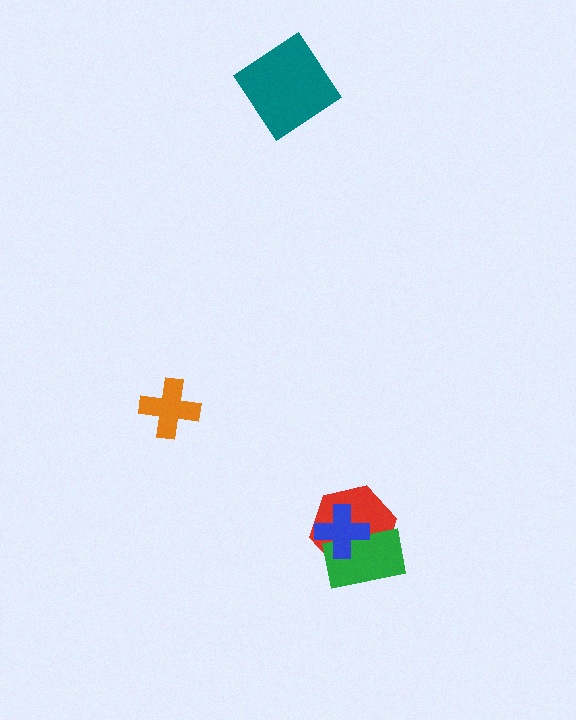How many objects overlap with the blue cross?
2 objects overlap with the blue cross.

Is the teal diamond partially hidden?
No, no other shape covers it.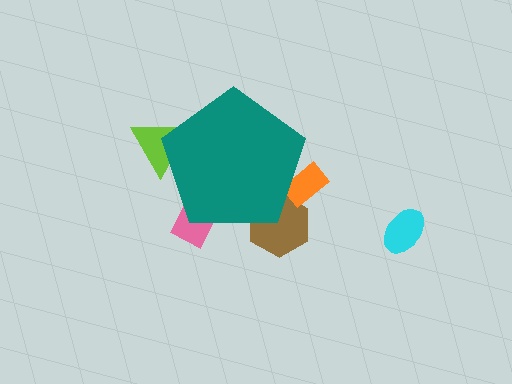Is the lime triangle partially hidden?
Yes, the lime triangle is partially hidden behind the teal pentagon.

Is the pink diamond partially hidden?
Yes, the pink diamond is partially hidden behind the teal pentagon.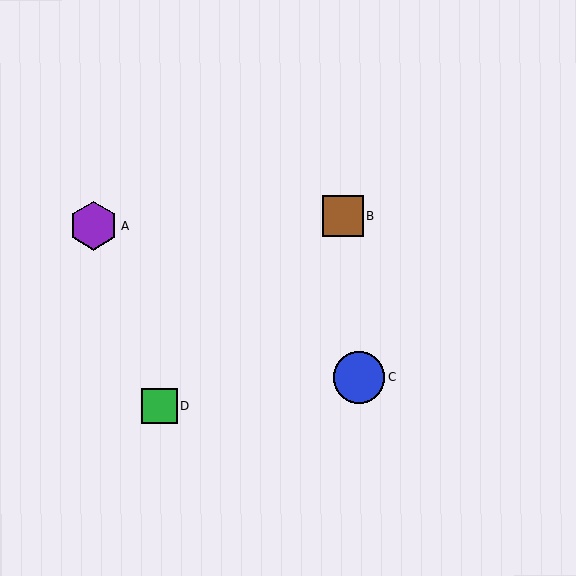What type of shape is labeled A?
Shape A is a purple hexagon.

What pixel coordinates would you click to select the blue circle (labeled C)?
Click at (360, 377) to select the blue circle C.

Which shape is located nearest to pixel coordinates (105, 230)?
The purple hexagon (labeled A) at (94, 226) is nearest to that location.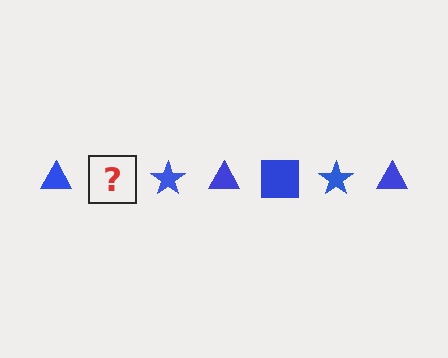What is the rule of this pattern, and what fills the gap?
The rule is that the pattern cycles through triangle, square, star shapes in blue. The gap should be filled with a blue square.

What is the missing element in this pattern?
The missing element is a blue square.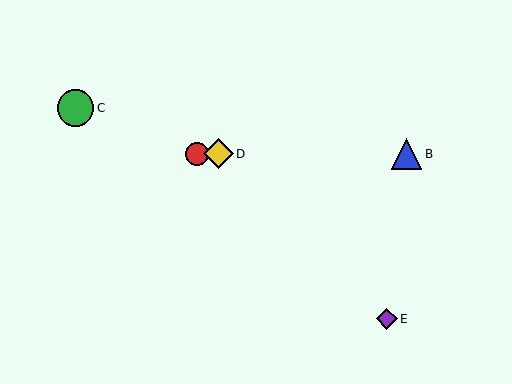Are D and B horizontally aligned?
Yes, both are at y≈154.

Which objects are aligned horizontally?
Objects A, B, D are aligned horizontally.